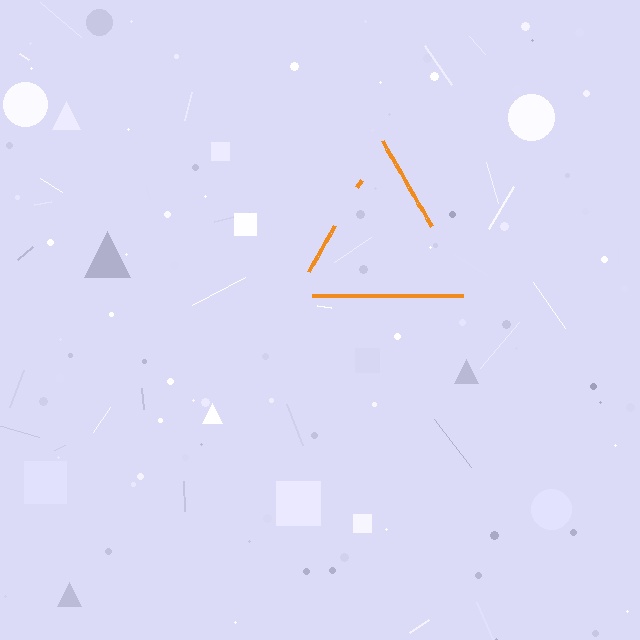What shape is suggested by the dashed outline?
The dashed outline suggests a triangle.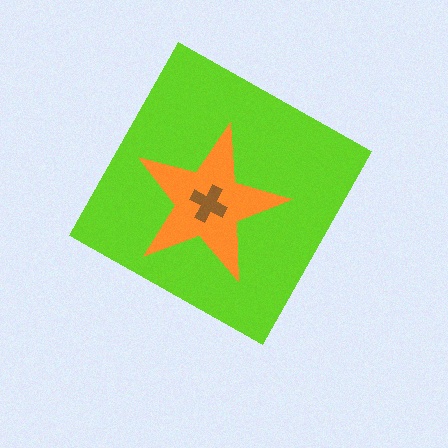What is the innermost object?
The brown cross.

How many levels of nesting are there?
3.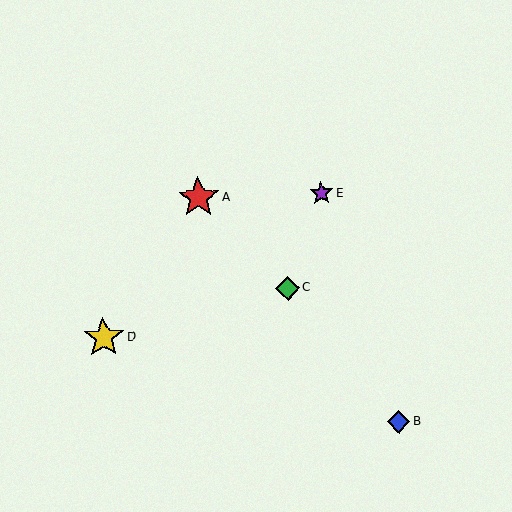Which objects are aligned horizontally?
Objects A, E are aligned horizontally.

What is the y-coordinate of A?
Object A is at y≈198.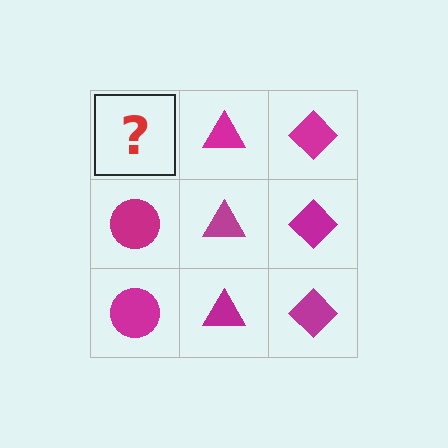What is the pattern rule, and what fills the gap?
The rule is that each column has a consistent shape. The gap should be filled with a magenta circle.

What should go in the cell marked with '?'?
The missing cell should contain a magenta circle.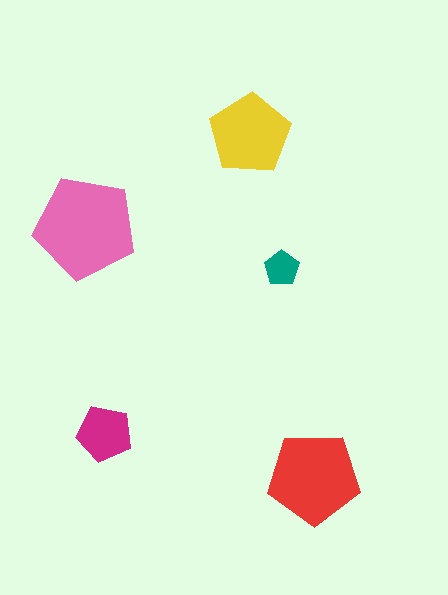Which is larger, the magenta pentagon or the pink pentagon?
The pink one.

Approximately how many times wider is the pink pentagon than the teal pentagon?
About 3 times wider.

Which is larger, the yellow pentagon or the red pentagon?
The red one.